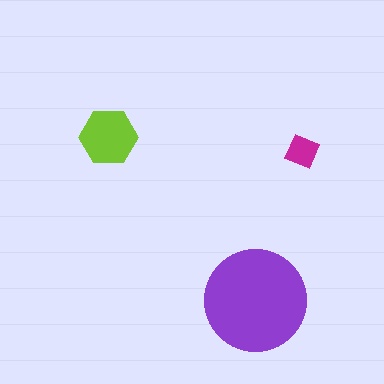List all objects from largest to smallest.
The purple circle, the lime hexagon, the magenta diamond.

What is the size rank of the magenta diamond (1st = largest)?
3rd.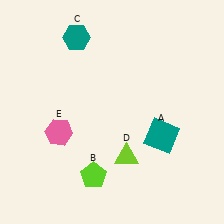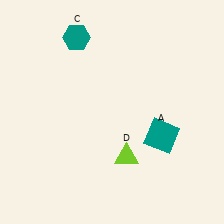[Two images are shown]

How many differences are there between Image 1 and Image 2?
There are 2 differences between the two images.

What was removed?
The lime pentagon (B), the pink hexagon (E) were removed in Image 2.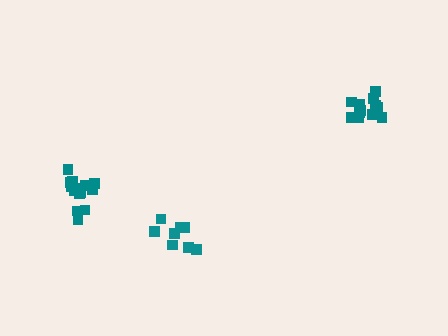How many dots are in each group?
Group 1: 9 dots, Group 2: 15 dots, Group 3: 13 dots (37 total).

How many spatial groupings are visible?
There are 3 spatial groupings.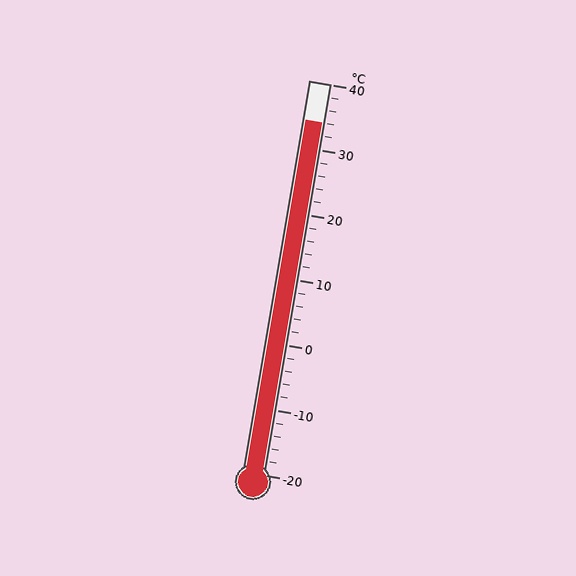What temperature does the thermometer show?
The thermometer shows approximately 34°C.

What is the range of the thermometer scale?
The thermometer scale ranges from -20°C to 40°C.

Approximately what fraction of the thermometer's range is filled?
The thermometer is filled to approximately 90% of its range.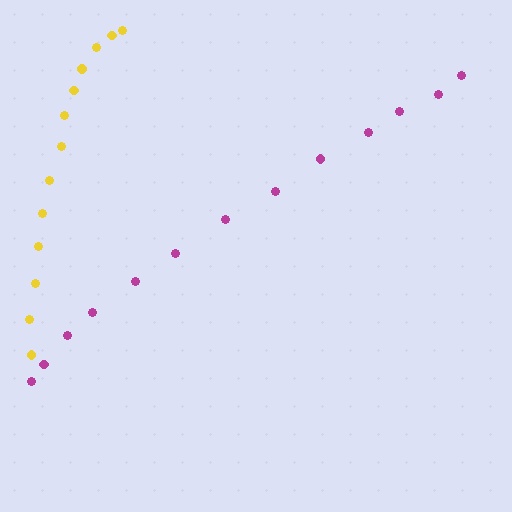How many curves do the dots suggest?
There are 2 distinct paths.